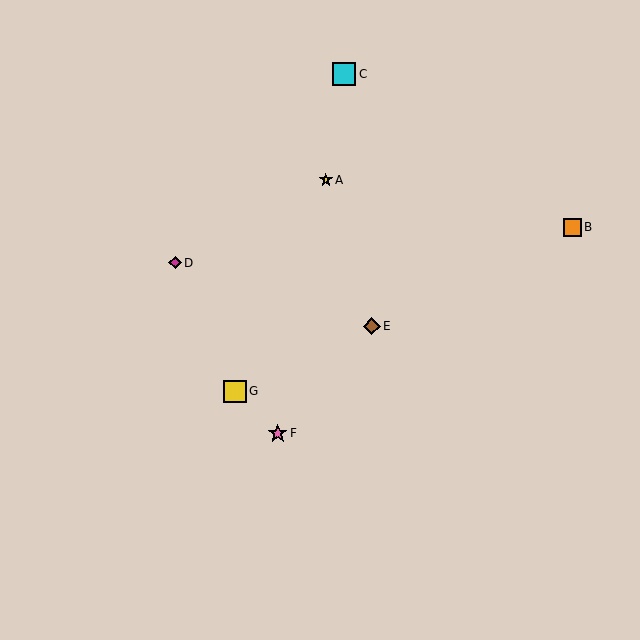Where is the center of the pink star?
The center of the pink star is at (278, 433).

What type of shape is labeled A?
Shape A is a yellow star.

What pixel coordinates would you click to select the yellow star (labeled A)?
Click at (326, 180) to select the yellow star A.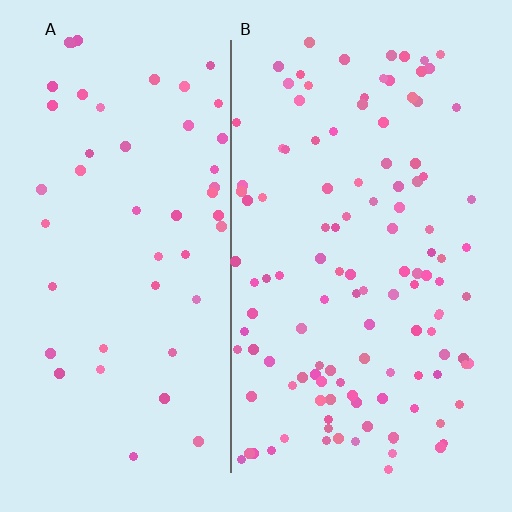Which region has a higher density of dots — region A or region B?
B (the right).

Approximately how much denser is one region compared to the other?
Approximately 2.4× — region B over region A.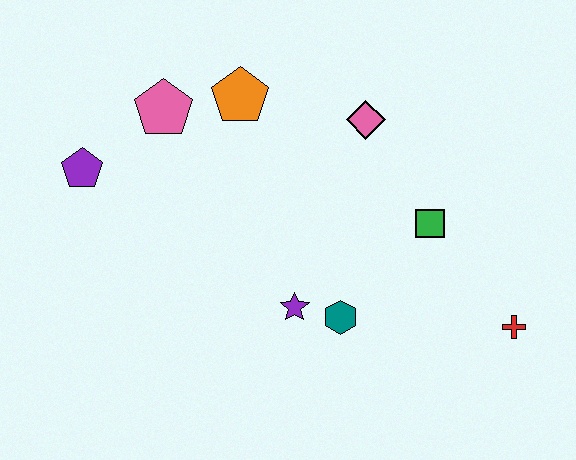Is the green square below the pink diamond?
Yes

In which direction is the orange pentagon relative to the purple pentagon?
The orange pentagon is to the right of the purple pentagon.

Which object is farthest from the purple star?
The purple pentagon is farthest from the purple star.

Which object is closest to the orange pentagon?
The pink pentagon is closest to the orange pentagon.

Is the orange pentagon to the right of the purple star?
No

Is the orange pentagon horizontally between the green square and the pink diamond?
No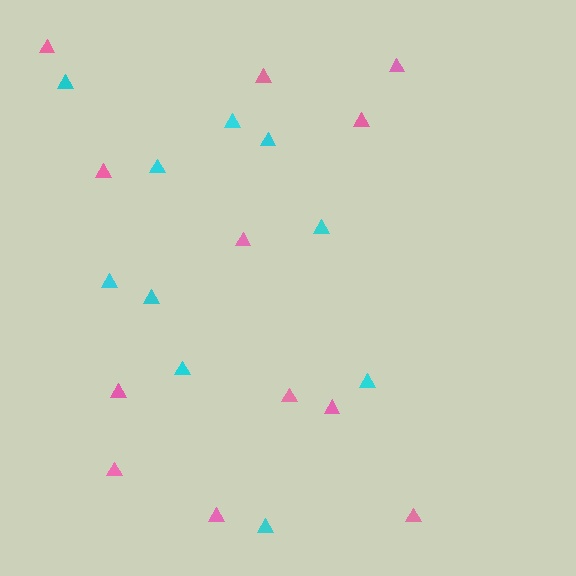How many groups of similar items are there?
There are 2 groups: one group of cyan triangles (10) and one group of pink triangles (12).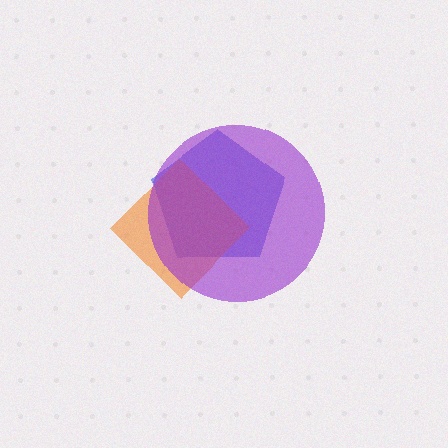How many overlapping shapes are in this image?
There are 3 overlapping shapes in the image.